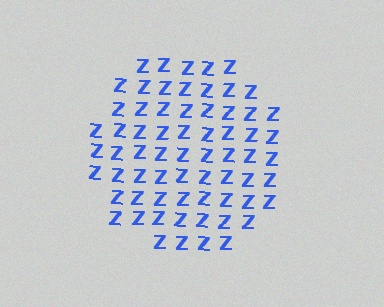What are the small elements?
The small elements are letter Z's.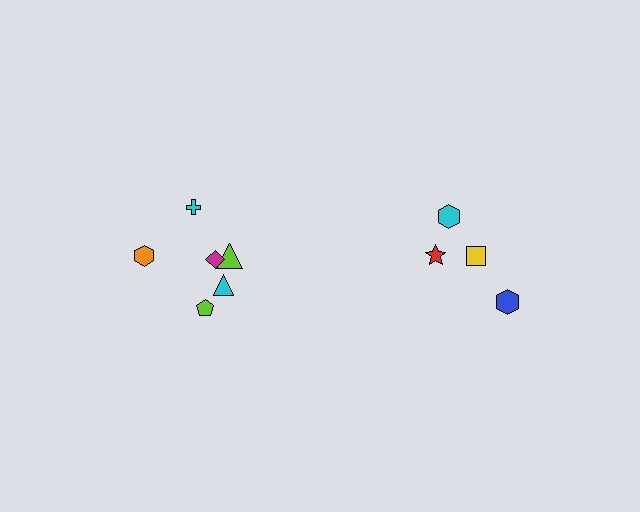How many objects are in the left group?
There are 6 objects.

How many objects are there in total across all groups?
There are 10 objects.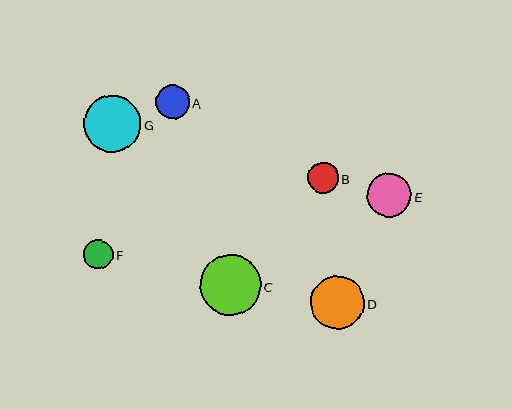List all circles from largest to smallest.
From largest to smallest: C, G, D, E, A, B, F.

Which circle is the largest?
Circle C is the largest with a size of approximately 61 pixels.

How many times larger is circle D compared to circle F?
Circle D is approximately 1.8 times the size of circle F.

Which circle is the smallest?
Circle F is the smallest with a size of approximately 30 pixels.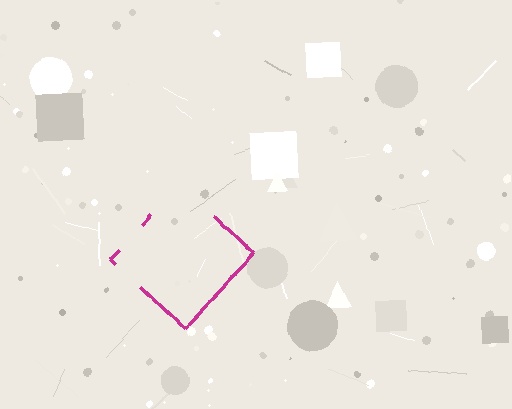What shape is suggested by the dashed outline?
The dashed outline suggests a diamond.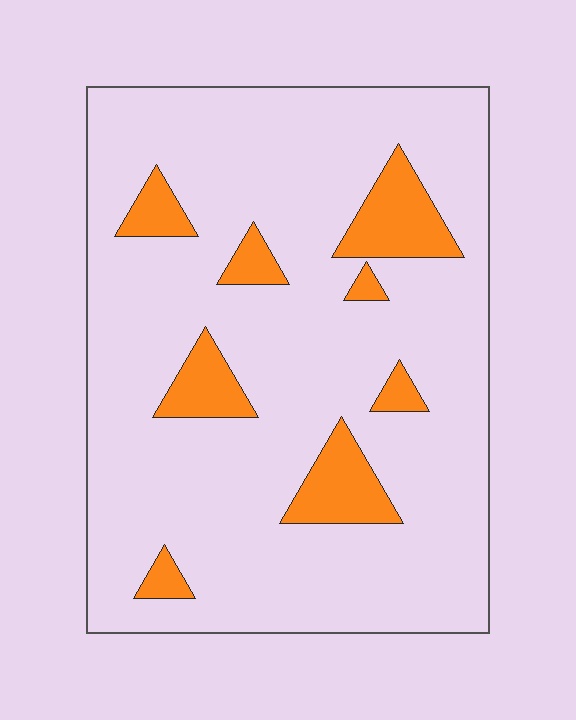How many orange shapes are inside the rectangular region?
8.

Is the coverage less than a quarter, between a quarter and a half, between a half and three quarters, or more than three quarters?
Less than a quarter.